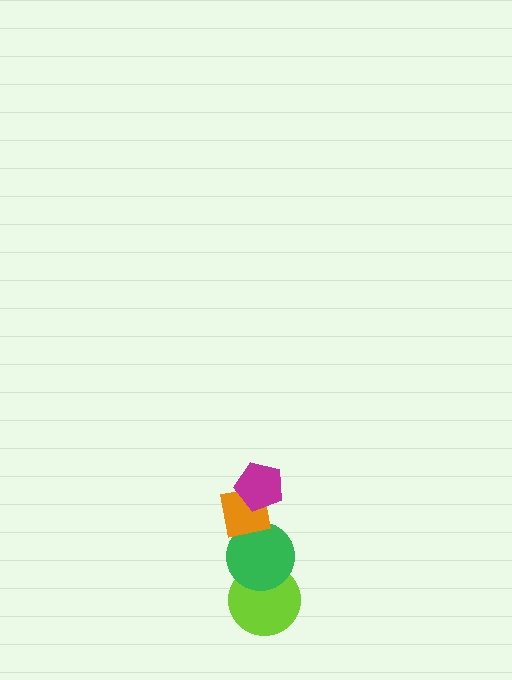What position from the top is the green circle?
The green circle is 3rd from the top.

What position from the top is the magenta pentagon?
The magenta pentagon is 1st from the top.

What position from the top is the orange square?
The orange square is 2nd from the top.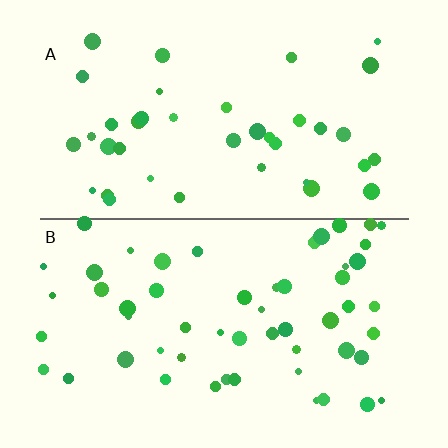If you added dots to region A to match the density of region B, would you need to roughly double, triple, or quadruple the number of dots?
Approximately double.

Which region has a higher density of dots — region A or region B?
B (the bottom).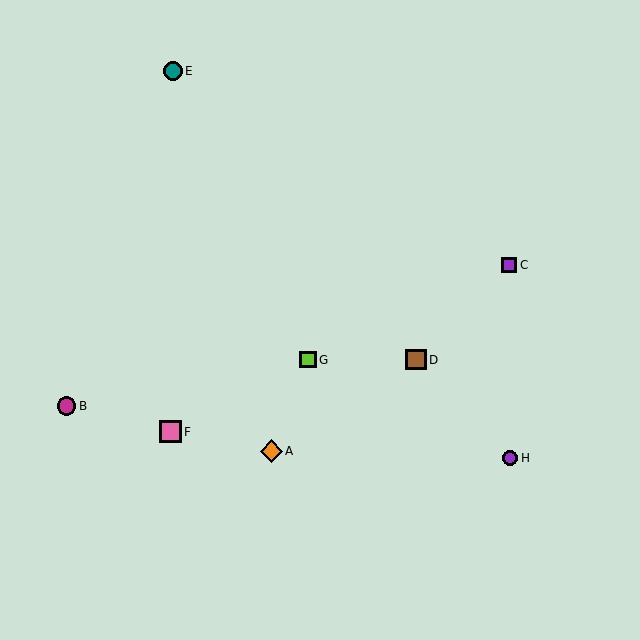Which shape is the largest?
The orange diamond (labeled A) is the largest.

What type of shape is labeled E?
Shape E is a teal circle.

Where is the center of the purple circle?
The center of the purple circle is at (510, 458).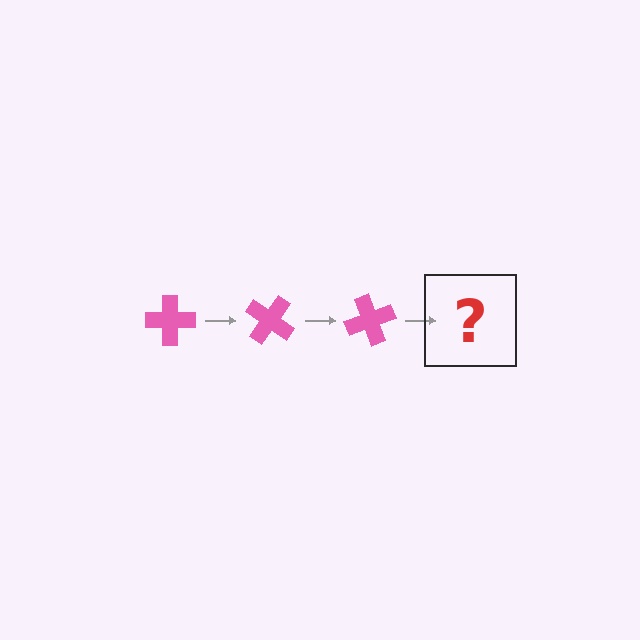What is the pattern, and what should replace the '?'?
The pattern is that the cross rotates 35 degrees each step. The '?' should be a pink cross rotated 105 degrees.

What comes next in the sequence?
The next element should be a pink cross rotated 105 degrees.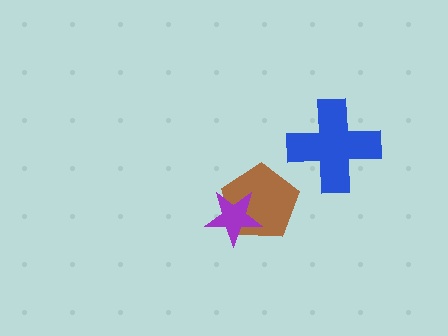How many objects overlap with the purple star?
1 object overlaps with the purple star.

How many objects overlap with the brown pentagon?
1 object overlaps with the brown pentagon.